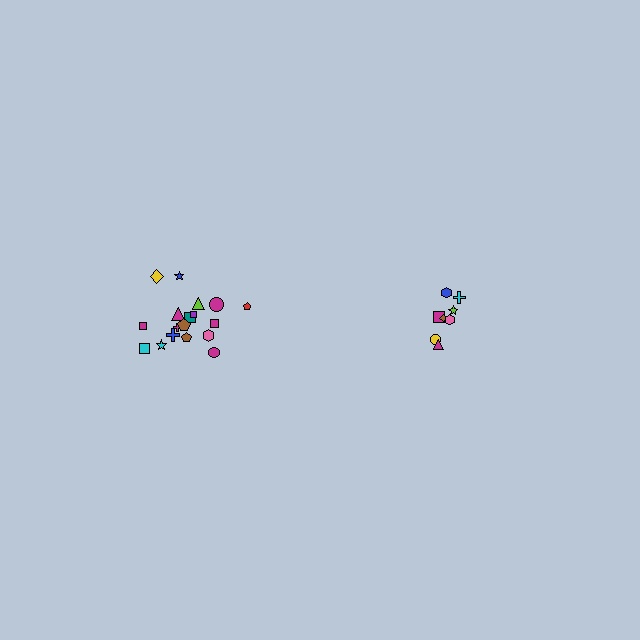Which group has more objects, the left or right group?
The left group.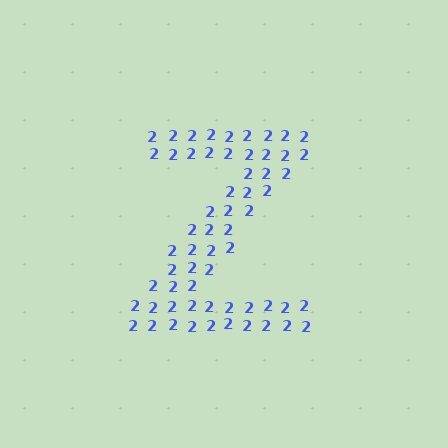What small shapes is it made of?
It is made of small digit 2's.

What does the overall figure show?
The overall figure shows the letter Z.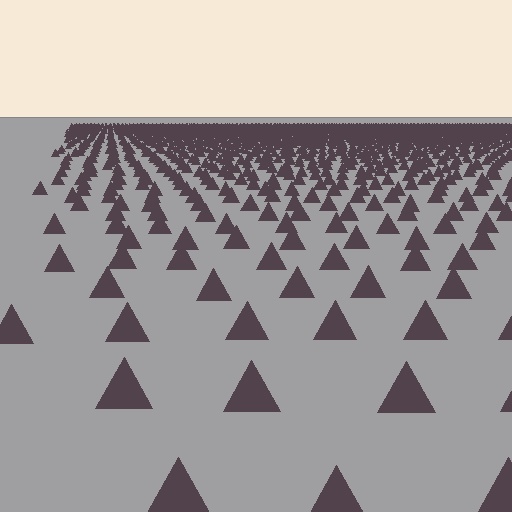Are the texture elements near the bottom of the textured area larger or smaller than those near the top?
Larger. Near the bottom, elements are closer to the viewer and appear at a bigger on-screen size.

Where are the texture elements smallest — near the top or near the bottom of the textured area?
Near the top.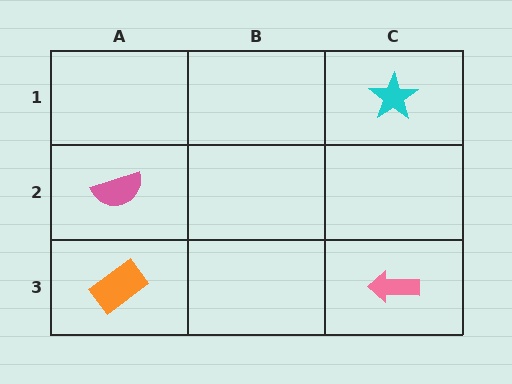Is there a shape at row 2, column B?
No, that cell is empty.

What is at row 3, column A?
An orange rectangle.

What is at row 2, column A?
A pink semicircle.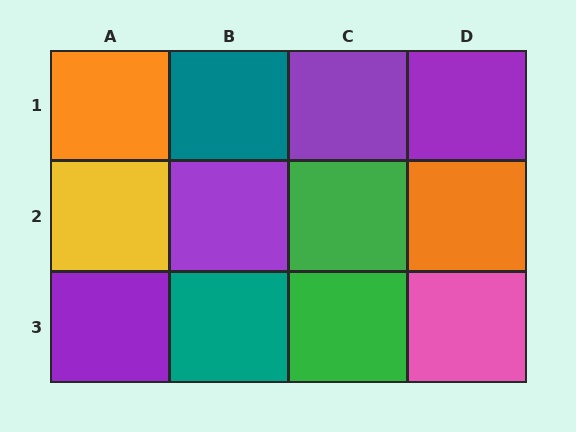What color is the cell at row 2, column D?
Orange.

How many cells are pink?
1 cell is pink.